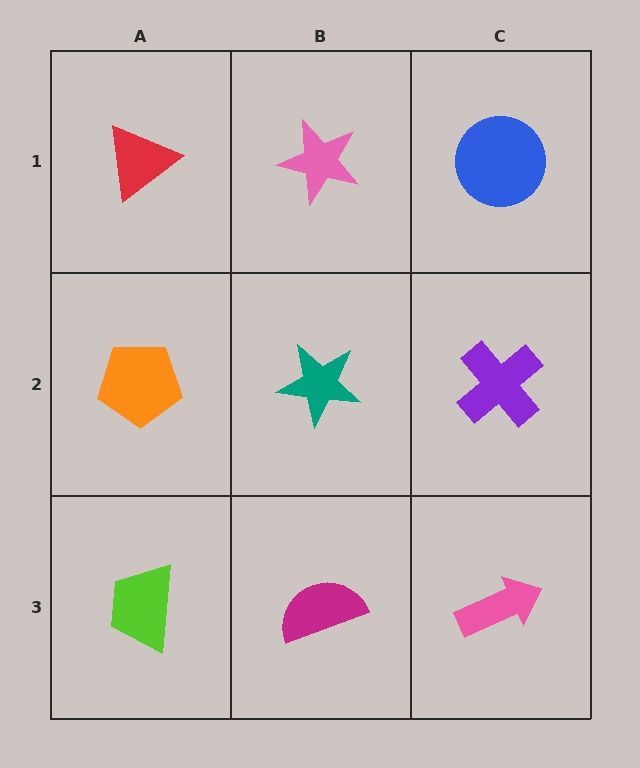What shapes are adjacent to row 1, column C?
A purple cross (row 2, column C), a pink star (row 1, column B).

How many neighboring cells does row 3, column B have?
3.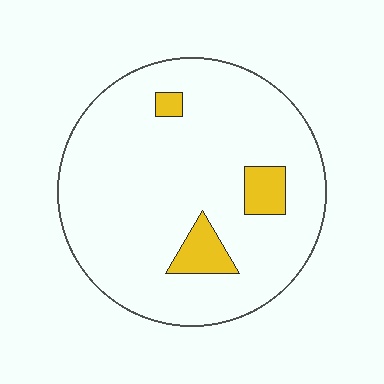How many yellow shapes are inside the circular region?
3.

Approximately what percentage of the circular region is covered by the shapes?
Approximately 10%.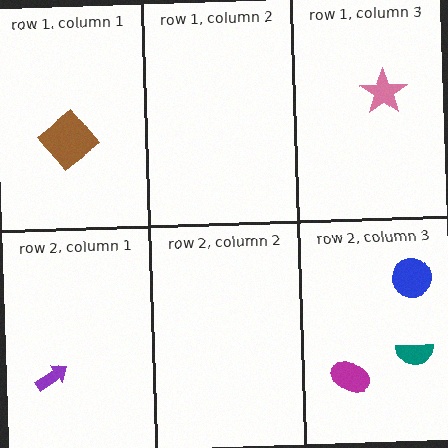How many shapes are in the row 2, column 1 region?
1.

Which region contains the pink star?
The row 1, column 3 region.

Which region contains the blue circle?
The row 2, column 3 region.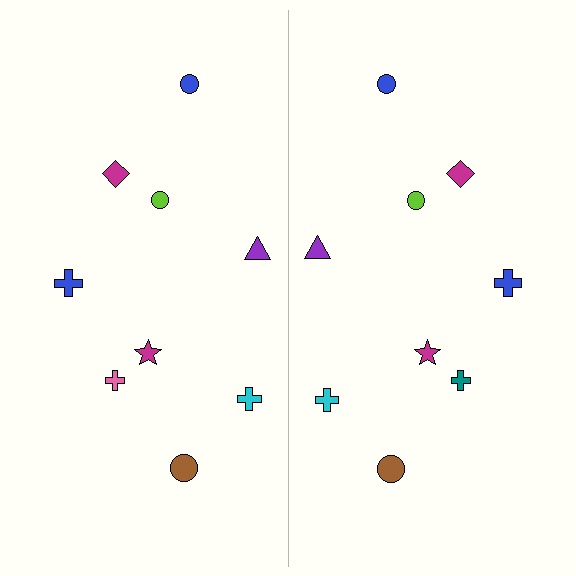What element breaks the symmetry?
The teal cross on the right side breaks the symmetry — its mirror counterpart is pink.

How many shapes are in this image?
There are 18 shapes in this image.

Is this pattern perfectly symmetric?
No, the pattern is not perfectly symmetric. The teal cross on the right side breaks the symmetry — its mirror counterpart is pink.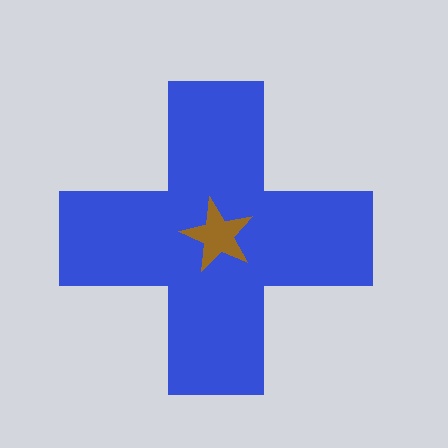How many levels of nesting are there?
2.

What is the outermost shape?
The blue cross.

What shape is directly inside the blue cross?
The brown star.